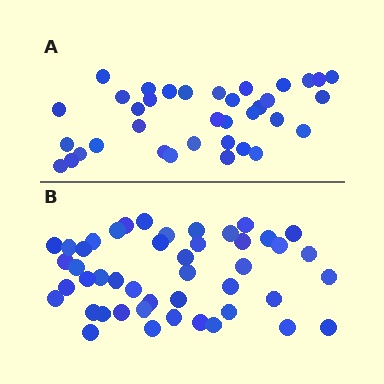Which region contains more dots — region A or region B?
Region B (the bottom region) has more dots.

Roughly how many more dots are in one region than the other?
Region B has roughly 10 or so more dots than region A.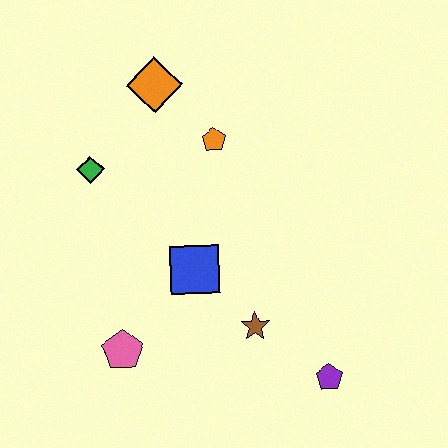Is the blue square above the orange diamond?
No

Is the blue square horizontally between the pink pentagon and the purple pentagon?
Yes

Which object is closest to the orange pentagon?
The orange diamond is closest to the orange pentagon.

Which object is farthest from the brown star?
The orange diamond is farthest from the brown star.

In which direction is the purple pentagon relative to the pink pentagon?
The purple pentagon is to the right of the pink pentagon.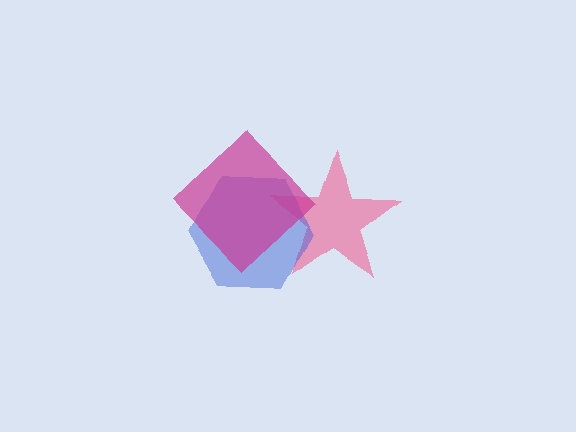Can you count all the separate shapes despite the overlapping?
Yes, there are 3 separate shapes.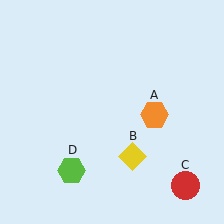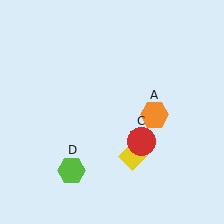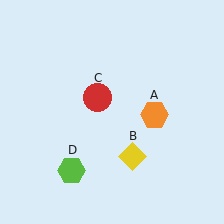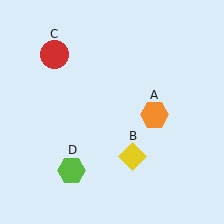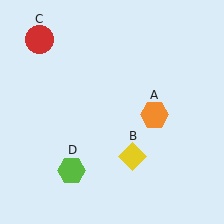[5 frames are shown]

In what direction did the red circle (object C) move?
The red circle (object C) moved up and to the left.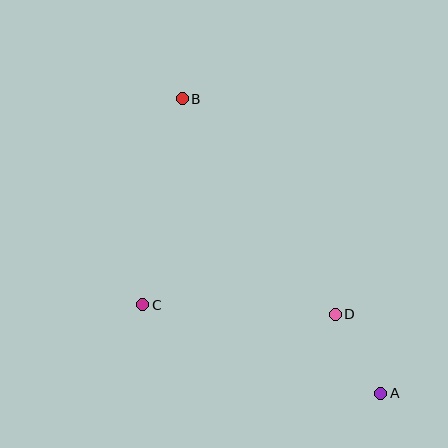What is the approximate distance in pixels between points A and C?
The distance between A and C is approximately 254 pixels.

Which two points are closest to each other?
Points A and D are closest to each other.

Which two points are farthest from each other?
Points A and B are farthest from each other.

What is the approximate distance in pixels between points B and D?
The distance between B and D is approximately 264 pixels.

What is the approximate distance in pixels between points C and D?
The distance between C and D is approximately 192 pixels.